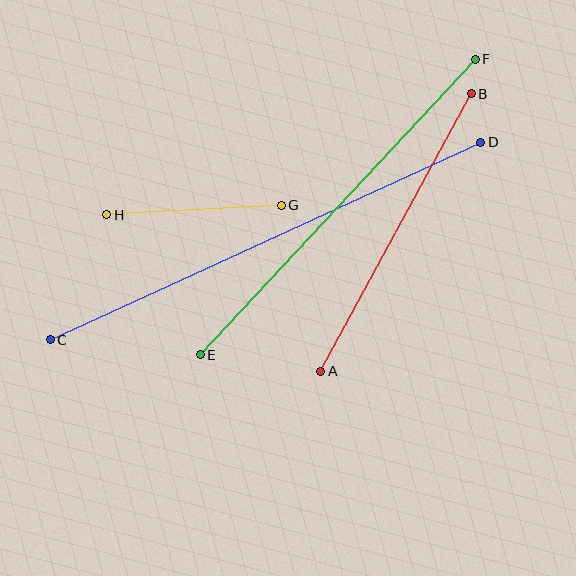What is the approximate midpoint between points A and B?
The midpoint is at approximately (396, 232) pixels.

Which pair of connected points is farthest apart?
Points C and D are farthest apart.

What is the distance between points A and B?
The distance is approximately 316 pixels.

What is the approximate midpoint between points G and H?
The midpoint is at approximately (194, 210) pixels.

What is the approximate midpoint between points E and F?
The midpoint is at approximately (338, 207) pixels.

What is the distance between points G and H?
The distance is approximately 175 pixels.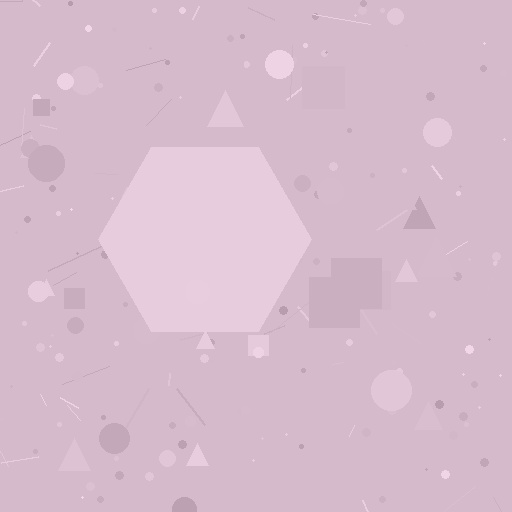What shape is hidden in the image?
A hexagon is hidden in the image.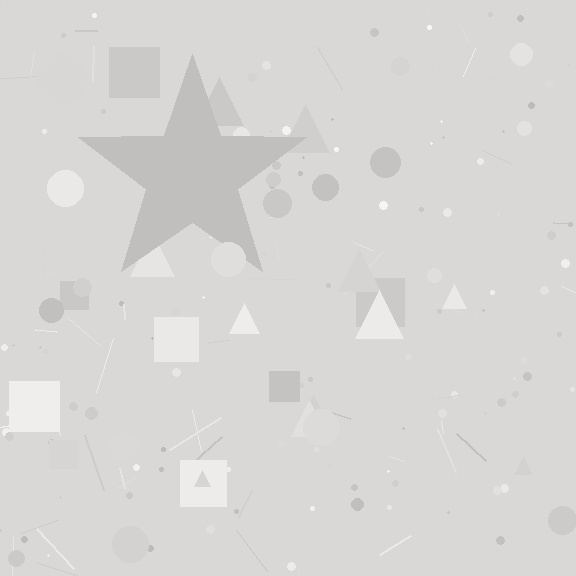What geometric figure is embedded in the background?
A star is embedded in the background.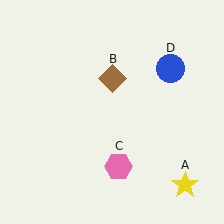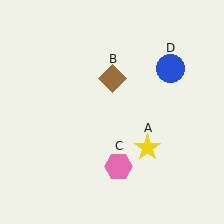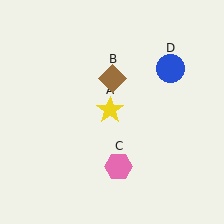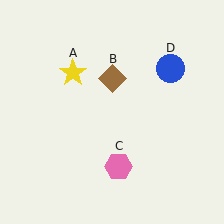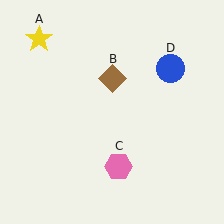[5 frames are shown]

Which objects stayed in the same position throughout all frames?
Brown diamond (object B) and pink hexagon (object C) and blue circle (object D) remained stationary.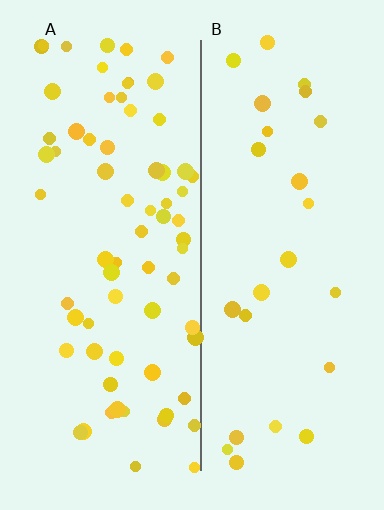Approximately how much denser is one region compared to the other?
Approximately 2.7× — region A over region B.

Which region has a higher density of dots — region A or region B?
A (the left).